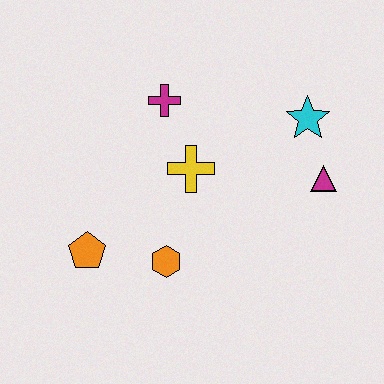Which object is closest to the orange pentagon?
The orange hexagon is closest to the orange pentagon.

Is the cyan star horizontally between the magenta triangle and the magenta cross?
Yes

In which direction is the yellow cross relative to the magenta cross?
The yellow cross is below the magenta cross.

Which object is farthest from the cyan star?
The orange pentagon is farthest from the cyan star.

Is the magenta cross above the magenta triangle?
Yes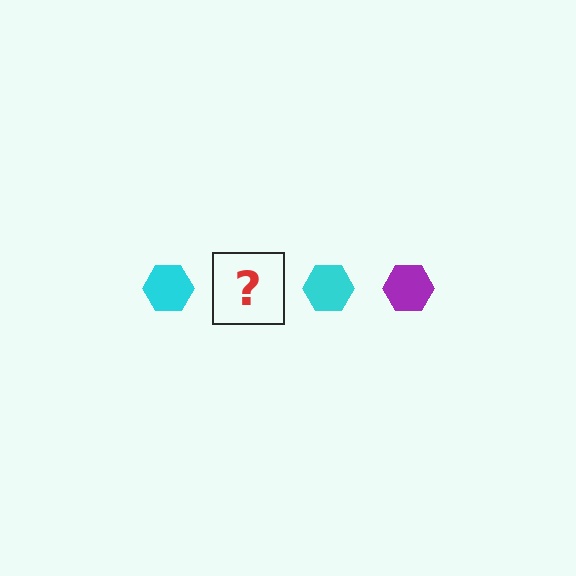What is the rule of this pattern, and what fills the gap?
The rule is that the pattern cycles through cyan, purple hexagons. The gap should be filled with a purple hexagon.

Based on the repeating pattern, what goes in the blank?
The blank should be a purple hexagon.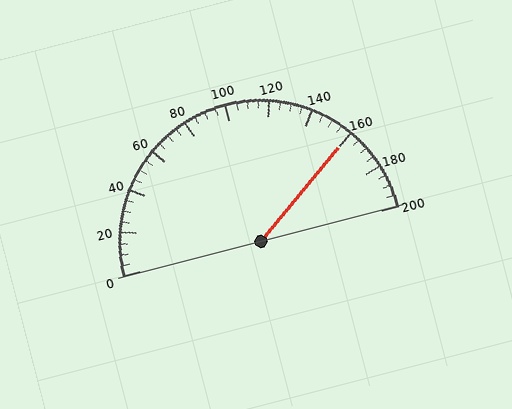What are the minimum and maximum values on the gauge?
The gauge ranges from 0 to 200.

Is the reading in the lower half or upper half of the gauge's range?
The reading is in the upper half of the range (0 to 200).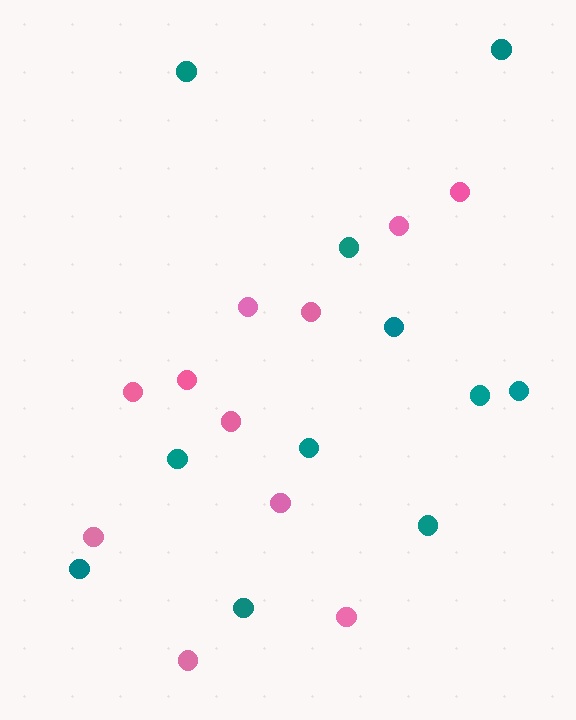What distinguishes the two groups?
There are 2 groups: one group of pink circles (11) and one group of teal circles (11).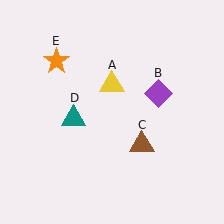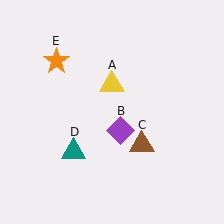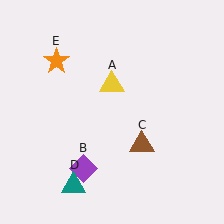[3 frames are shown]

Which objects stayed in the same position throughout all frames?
Yellow triangle (object A) and brown triangle (object C) and orange star (object E) remained stationary.